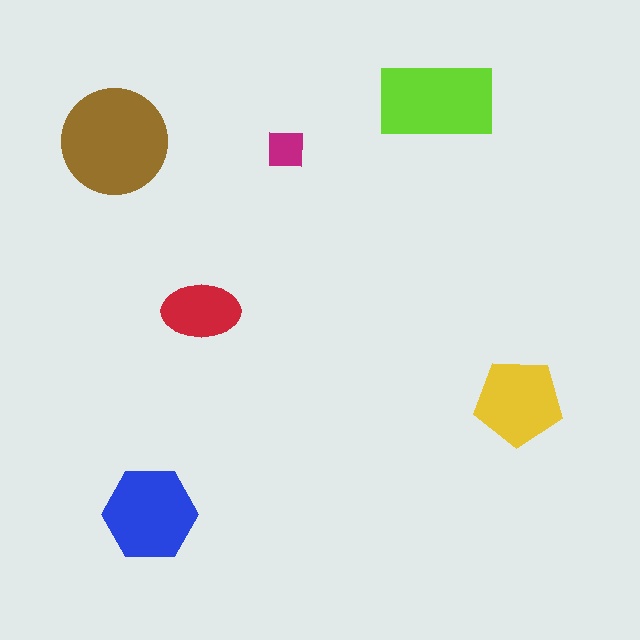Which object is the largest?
The brown circle.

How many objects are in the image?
There are 6 objects in the image.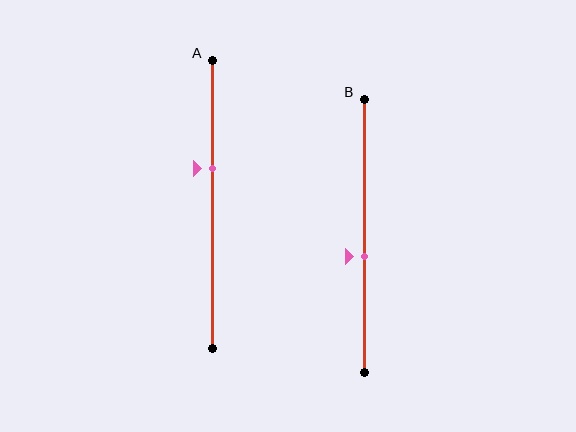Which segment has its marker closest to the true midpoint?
Segment B has its marker closest to the true midpoint.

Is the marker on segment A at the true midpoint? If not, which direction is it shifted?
No, the marker on segment A is shifted upward by about 12% of the segment length.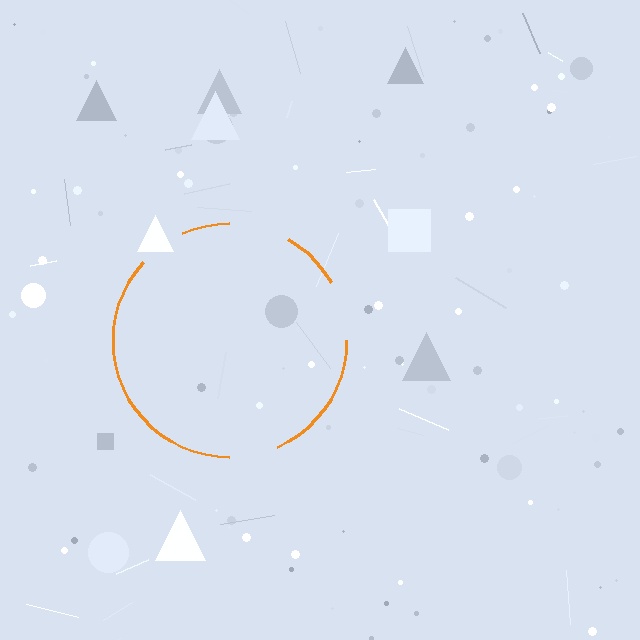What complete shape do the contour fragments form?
The contour fragments form a circle.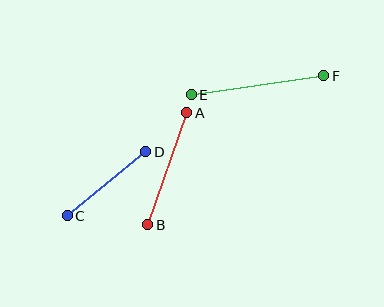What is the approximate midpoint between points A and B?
The midpoint is at approximately (167, 169) pixels.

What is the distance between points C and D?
The distance is approximately 101 pixels.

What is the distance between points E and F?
The distance is approximately 134 pixels.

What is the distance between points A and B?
The distance is approximately 119 pixels.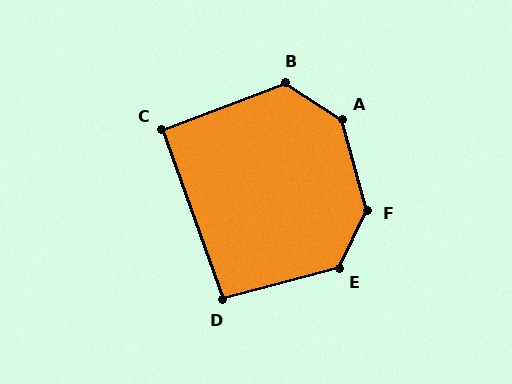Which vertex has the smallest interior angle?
C, at approximately 91 degrees.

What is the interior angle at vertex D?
Approximately 94 degrees (approximately right).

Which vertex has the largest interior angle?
F, at approximately 139 degrees.